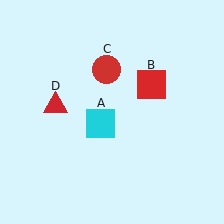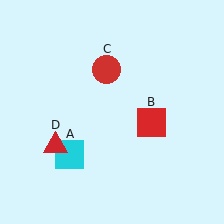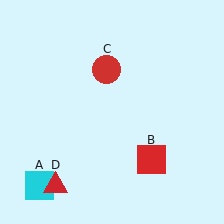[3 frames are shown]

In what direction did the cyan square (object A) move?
The cyan square (object A) moved down and to the left.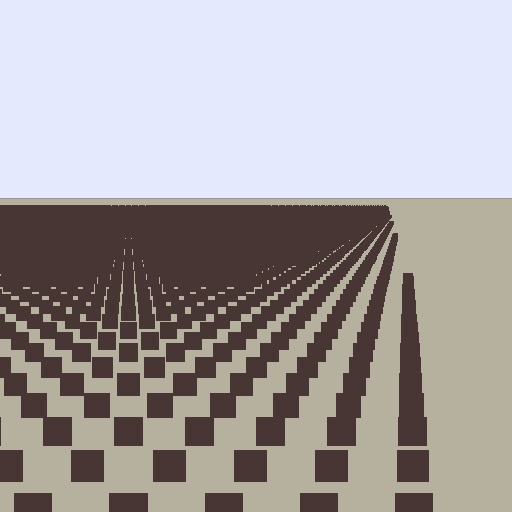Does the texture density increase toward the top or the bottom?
Density increases toward the top.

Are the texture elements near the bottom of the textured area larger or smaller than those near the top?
Larger. Near the bottom, elements are closer to the viewer and appear at a bigger on-screen size.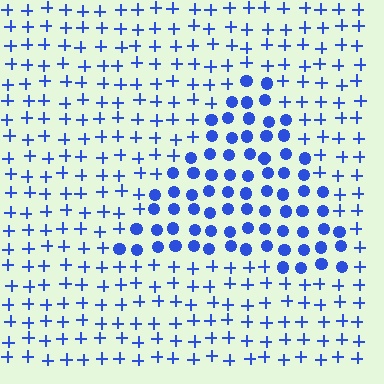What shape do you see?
I see a triangle.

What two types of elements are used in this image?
The image uses circles inside the triangle region and plus signs outside it.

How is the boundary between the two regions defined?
The boundary is defined by a change in element shape: circles inside vs. plus signs outside. All elements share the same color and spacing.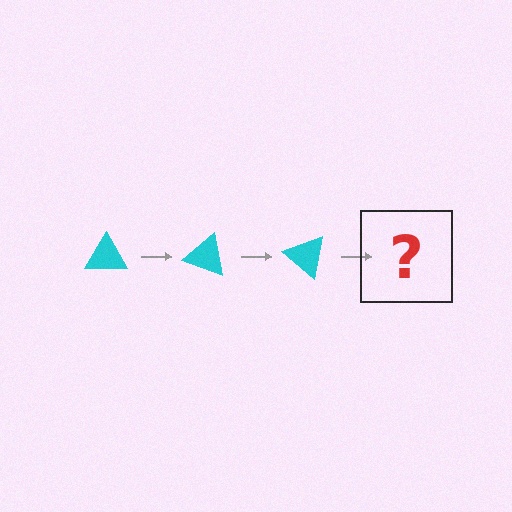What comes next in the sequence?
The next element should be a cyan triangle rotated 60 degrees.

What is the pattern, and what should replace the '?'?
The pattern is that the triangle rotates 20 degrees each step. The '?' should be a cyan triangle rotated 60 degrees.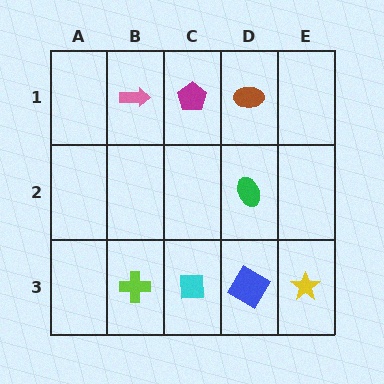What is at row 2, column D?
A green ellipse.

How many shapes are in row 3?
4 shapes.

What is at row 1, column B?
A pink arrow.